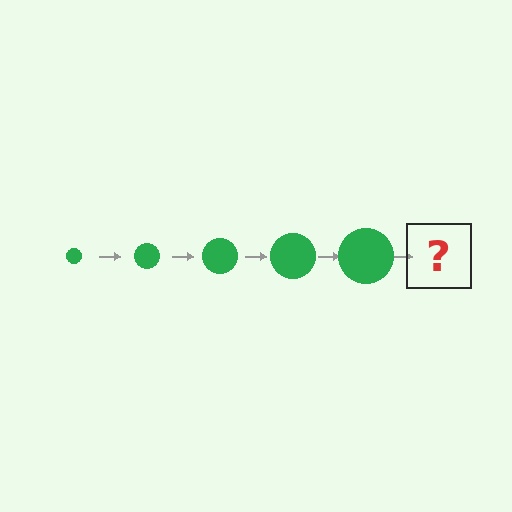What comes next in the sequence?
The next element should be a green circle, larger than the previous one.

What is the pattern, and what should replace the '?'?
The pattern is that the circle gets progressively larger each step. The '?' should be a green circle, larger than the previous one.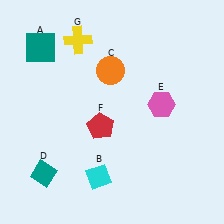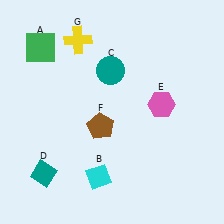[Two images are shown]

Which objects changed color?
A changed from teal to green. C changed from orange to teal. F changed from red to brown.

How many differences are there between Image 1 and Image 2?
There are 3 differences between the two images.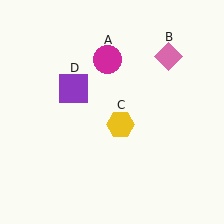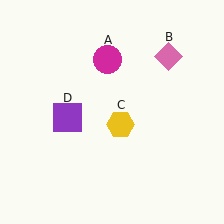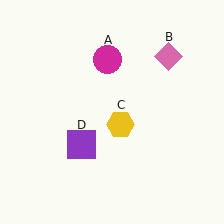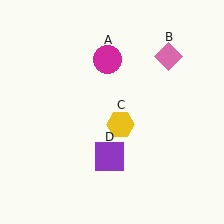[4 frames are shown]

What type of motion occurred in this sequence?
The purple square (object D) rotated counterclockwise around the center of the scene.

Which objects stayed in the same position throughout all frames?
Magenta circle (object A) and pink diamond (object B) and yellow hexagon (object C) remained stationary.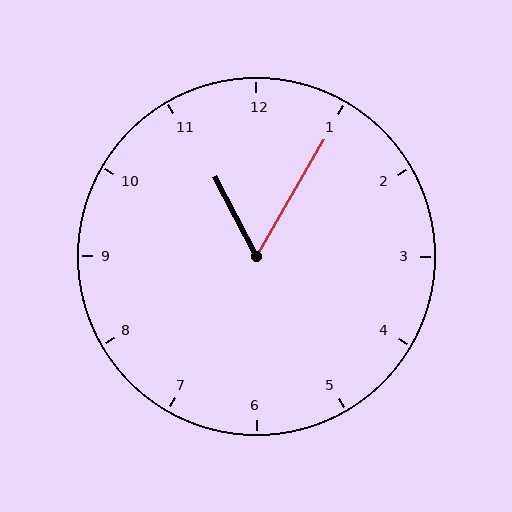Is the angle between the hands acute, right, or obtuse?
It is acute.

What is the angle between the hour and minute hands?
Approximately 58 degrees.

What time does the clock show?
11:05.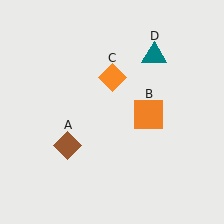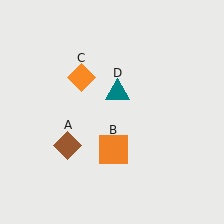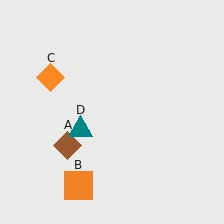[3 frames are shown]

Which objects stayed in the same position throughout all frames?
Brown diamond (object A) remained stationary.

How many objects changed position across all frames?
3 objects changed position: orange square (object B), orange diamond (object C), teal triangle (object D).